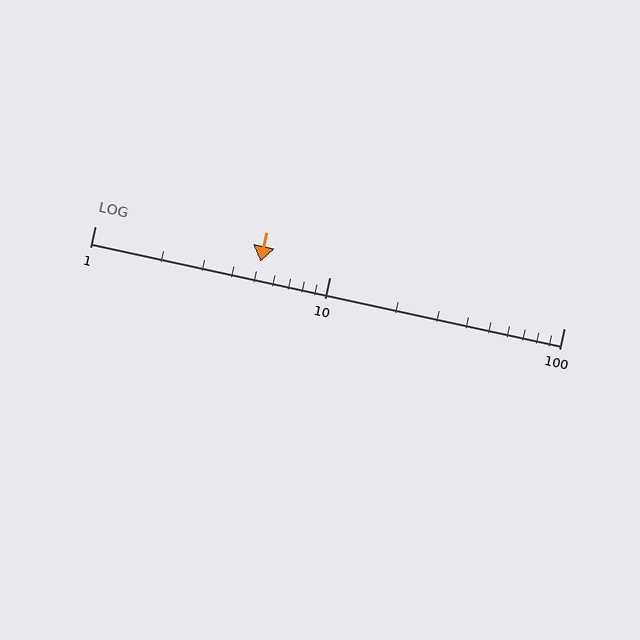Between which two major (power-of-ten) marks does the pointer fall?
The pointer is between 1 and 10.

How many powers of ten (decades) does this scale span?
The scale spans 2 decades, from 1 to 100.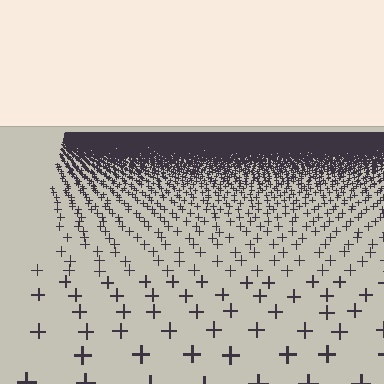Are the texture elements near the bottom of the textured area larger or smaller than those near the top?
Larger. Near the bottom, elements are closer to the viewer and appear at a bigger on-screen size.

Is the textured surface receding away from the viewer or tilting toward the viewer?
The surface is receding away from the viewer. Texture elements get smaller and denser toward the top.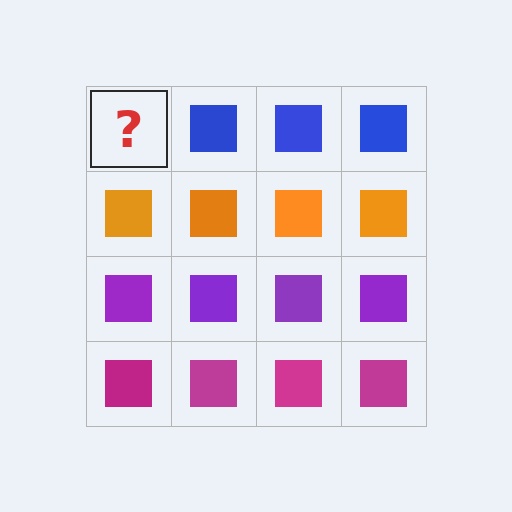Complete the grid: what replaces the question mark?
The question mark should be replaced with a blue square.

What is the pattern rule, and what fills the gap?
The rule is that each row has a consistent color. The gap should be filled with a blue square.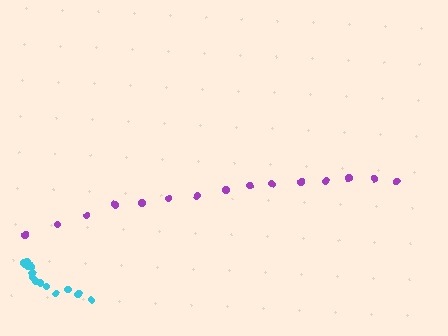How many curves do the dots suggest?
There are 2 distinct paths.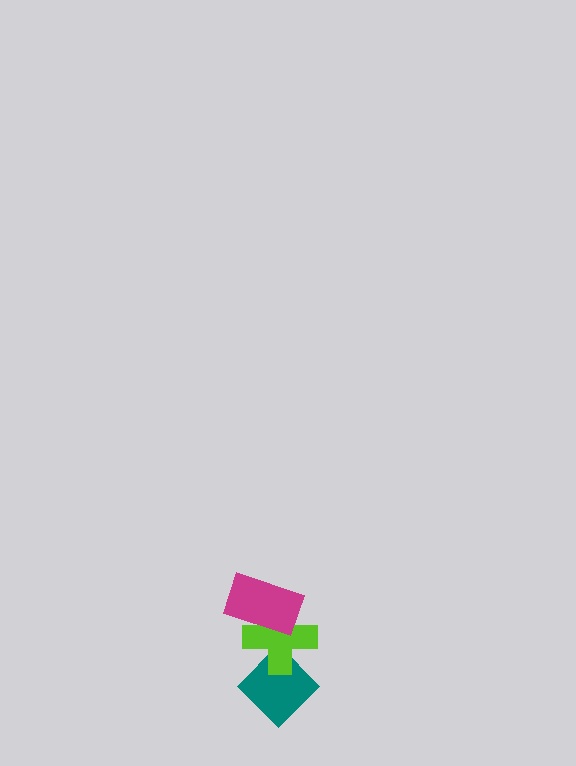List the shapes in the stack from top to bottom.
From top to bottom: the magenta rectangle, the lime cross, the teal diamond.